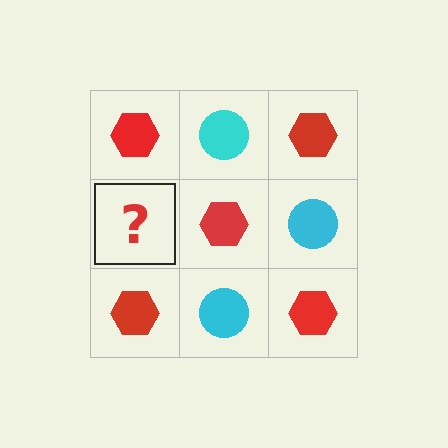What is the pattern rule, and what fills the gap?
The rule is that it alternates red hexagon and cyan circle in a checkerboard pattern. The gap should be filled with a cyan circle.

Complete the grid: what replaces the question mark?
The question mark should be replaced with a cyan circle.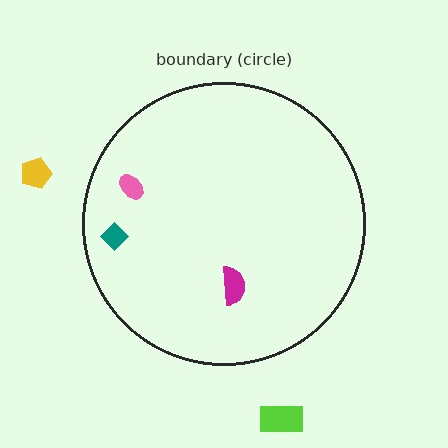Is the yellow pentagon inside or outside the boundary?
Outside.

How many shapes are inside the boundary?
3 inside, 2 outside.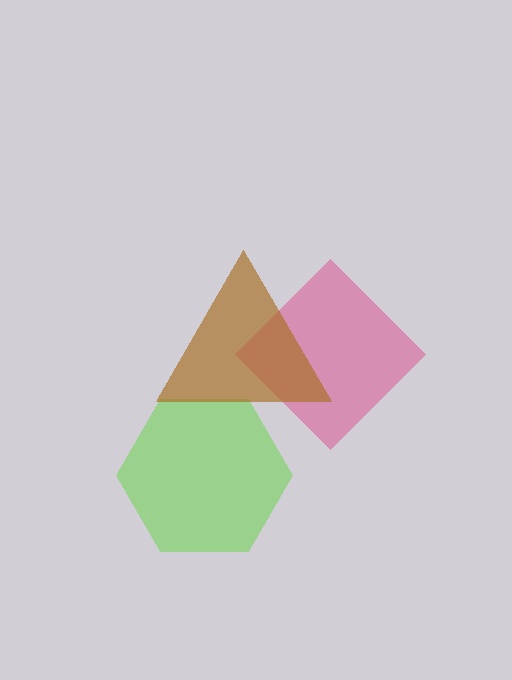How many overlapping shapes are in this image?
There are 3 overlapping shapes in the image.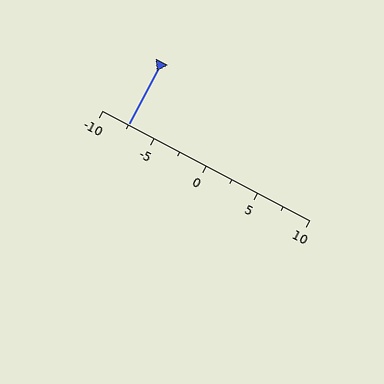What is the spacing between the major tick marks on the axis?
The major ticks are spaced 5 apart.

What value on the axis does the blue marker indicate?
The marker indicates approximately -7.5.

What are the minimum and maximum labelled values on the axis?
The axis runs from -10 to 10.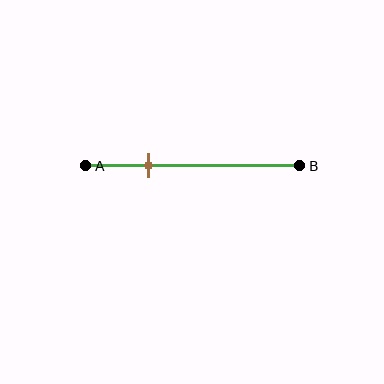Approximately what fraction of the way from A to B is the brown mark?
The brown mark is approximately 30% of the way from A to B.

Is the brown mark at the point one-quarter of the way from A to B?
No, the mark is at about 30% from A, not at the 25% one-quarter point.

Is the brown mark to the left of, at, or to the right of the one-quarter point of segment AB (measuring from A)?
The brown mark is to the right of the one-quarter point of segment AB.